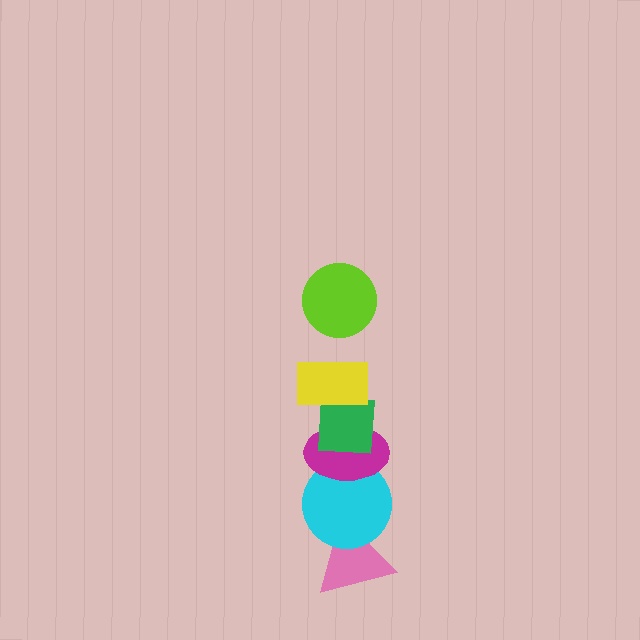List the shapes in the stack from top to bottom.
From top to bottom: the lime circle, the yellow rectangle, the green square, the magenta ellipse, the cyan circle, the pink triangle.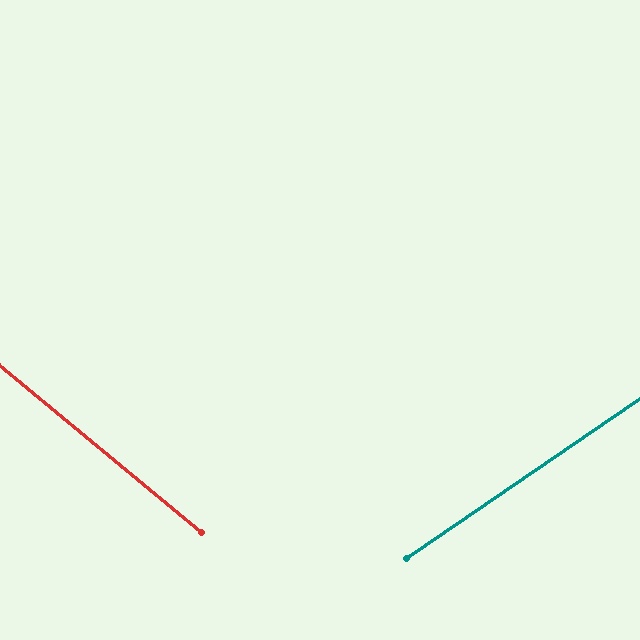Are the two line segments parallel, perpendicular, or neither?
Neither parallel nor perpendicular — they differ by about 74°.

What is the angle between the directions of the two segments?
Approximately 74 degrees.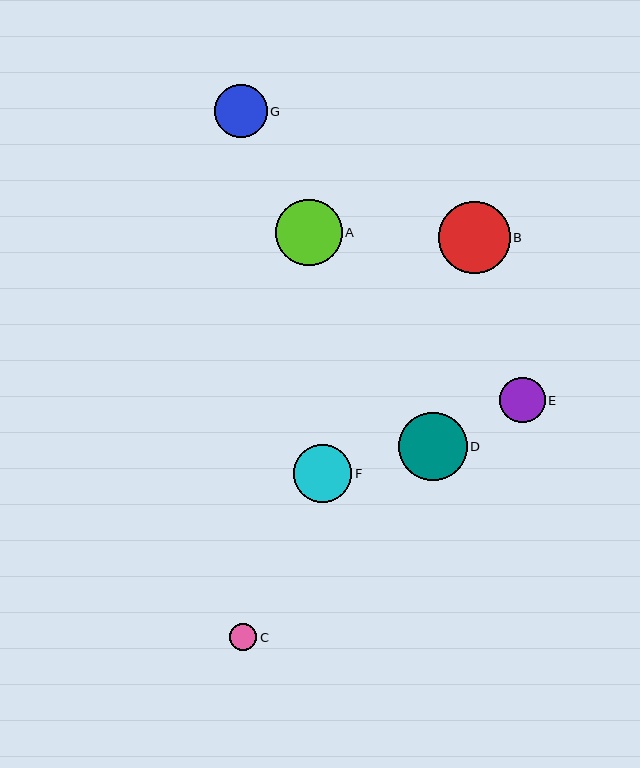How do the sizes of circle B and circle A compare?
Circle B and circle A are approximately the same size.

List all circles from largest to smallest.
From largest to smallest: B, D, A, F, G, E, C.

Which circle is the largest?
Circle B is the largest with a size of approximately 72 pixels.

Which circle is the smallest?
Circle C is the smallest with a size of approximately 27 pixels.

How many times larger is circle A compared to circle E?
Circle A is approximately 1.5 times the size of circle E.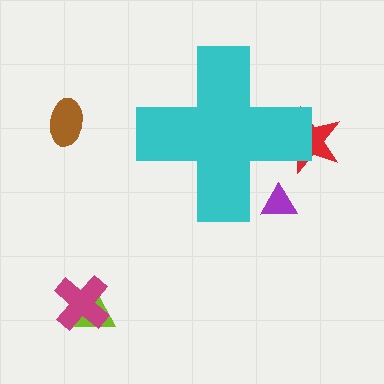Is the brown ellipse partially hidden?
No, the brown ellipse is fully visible.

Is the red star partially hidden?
Yes, the red star is partially hidden behind the cyan cross.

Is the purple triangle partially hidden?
Yes, the purple triangle is partially hidden behind the cyan cross.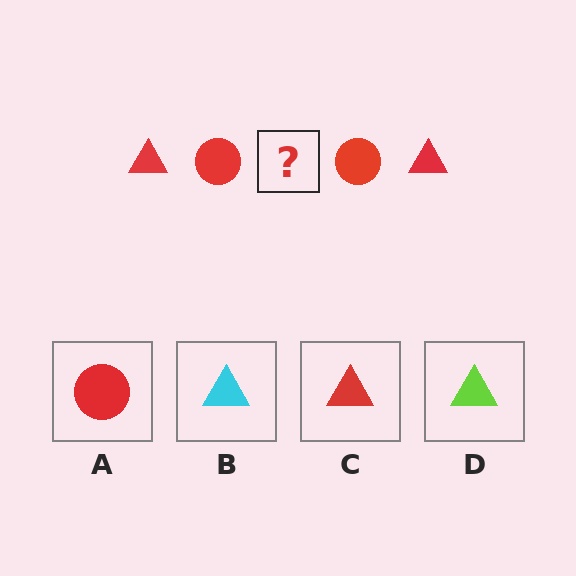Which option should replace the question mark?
Option C.